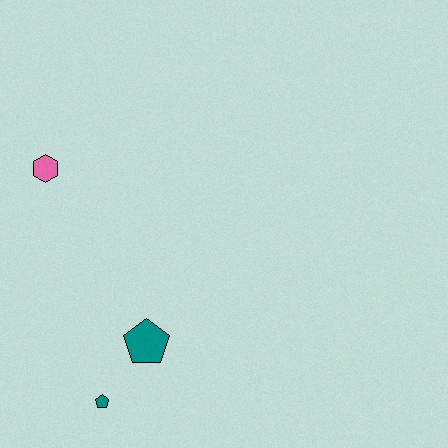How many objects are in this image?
There are 3 objects.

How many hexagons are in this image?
There is 1 hexagon.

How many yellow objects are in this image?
There are no yellow objects.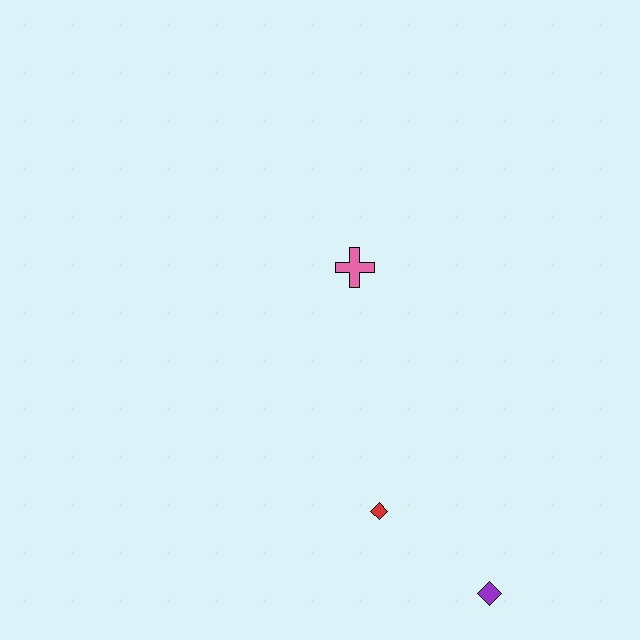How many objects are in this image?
There are 3 objects.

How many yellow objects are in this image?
There are no yellow objects.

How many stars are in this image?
There are no stars.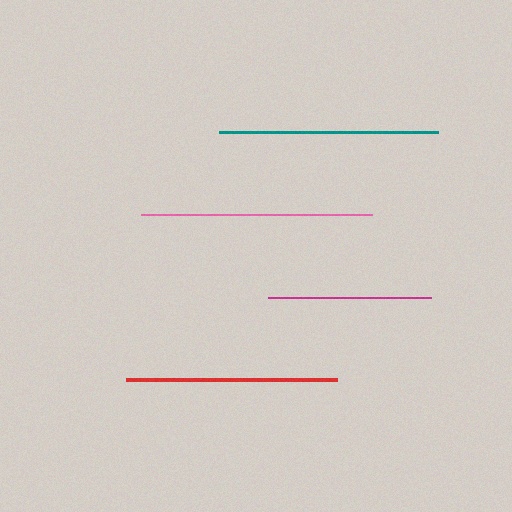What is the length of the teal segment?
The teal segment is approximately 219 pixels long.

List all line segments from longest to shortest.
From longest to shortest: pink, teal, red, magenta.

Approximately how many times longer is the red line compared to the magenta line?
The red line is approximately 1.3 times the length of the magenta line.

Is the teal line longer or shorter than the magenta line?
The teal line is longer than the magenta line.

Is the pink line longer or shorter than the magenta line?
The pink line is longer than the magenta line.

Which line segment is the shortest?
The magenta line is the shortest at approximately 163 pixels.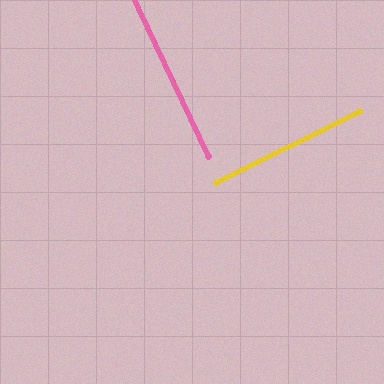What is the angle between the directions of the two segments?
Approximately 89 degrees.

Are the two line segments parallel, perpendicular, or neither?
Perpendicular — they meet at approximately 89°.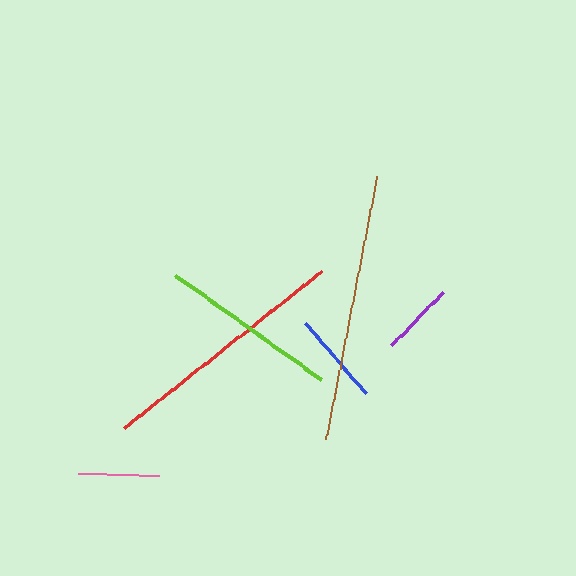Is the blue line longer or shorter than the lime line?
The lime line is longer than the blue line.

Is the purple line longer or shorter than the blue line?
The blue line is longer than the purple line.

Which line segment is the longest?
The brown line is the longest at approximately 269 pixels.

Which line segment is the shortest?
The purple line is the shortest at approximately 74 pixels.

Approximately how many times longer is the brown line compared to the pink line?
The brown line is approximately 3.3 times the length of the pink line.